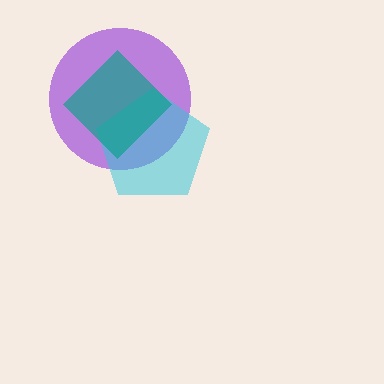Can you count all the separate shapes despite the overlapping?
Yes, there are 3 separate shapes.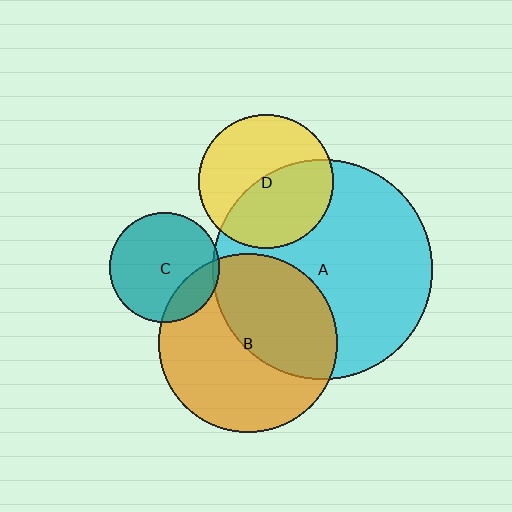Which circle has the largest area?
Circle A (cyan).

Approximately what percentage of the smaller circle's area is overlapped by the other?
Approximately 45%.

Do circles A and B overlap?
Yes.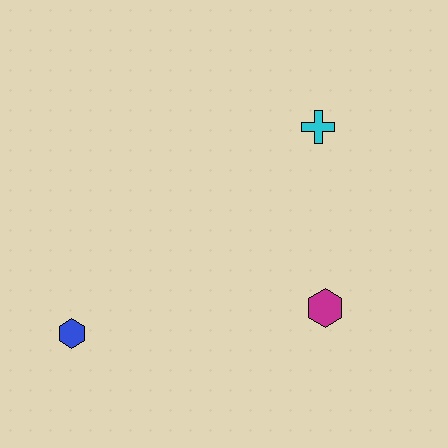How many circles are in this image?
There are no circles.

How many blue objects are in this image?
There is 1 blue object.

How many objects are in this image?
There are 3 objects.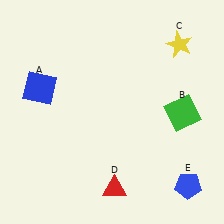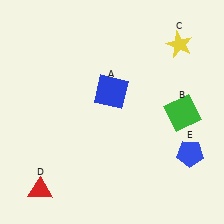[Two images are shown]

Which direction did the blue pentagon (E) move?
The blue pentagon (E) moved up.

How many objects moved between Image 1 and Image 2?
3 objects moved between the two images.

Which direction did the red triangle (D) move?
The red triangle (D) moved left.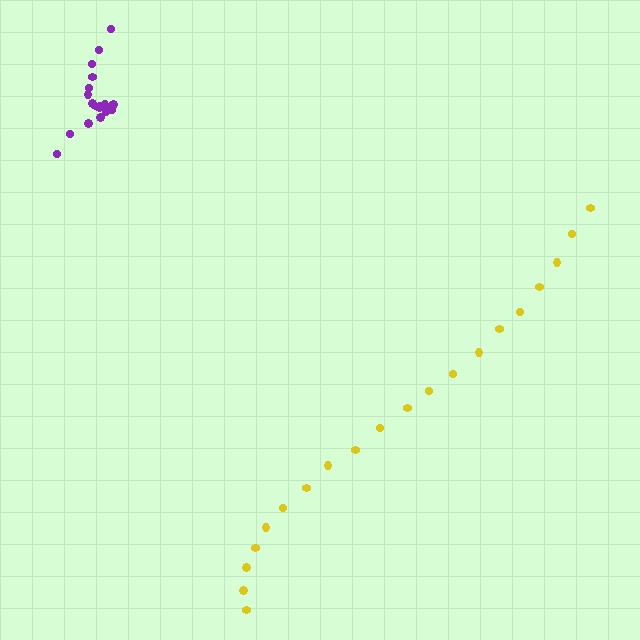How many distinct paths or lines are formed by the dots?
There are 2 distinct paths.